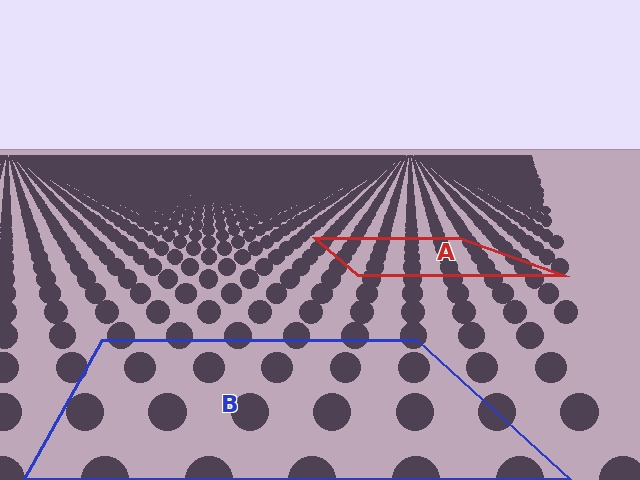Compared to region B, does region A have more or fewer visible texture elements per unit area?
Region A has more texture elements per unit area — they are packed more densely because it is farther away.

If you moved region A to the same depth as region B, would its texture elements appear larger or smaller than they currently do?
They would appear larger. At a closer depth, the same texture elements are projected at a bigger on-screen size.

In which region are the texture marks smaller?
The texture marks are smaller in region A, because it is farther away.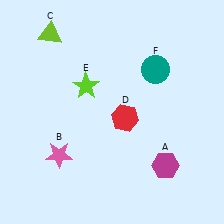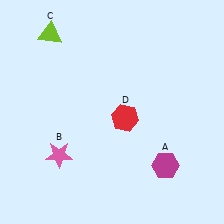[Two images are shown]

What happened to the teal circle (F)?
The teal circle (F) was removed in Image 2. It was in the top-right area of Image 1.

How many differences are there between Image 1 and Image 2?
There are 2 differences between the two images.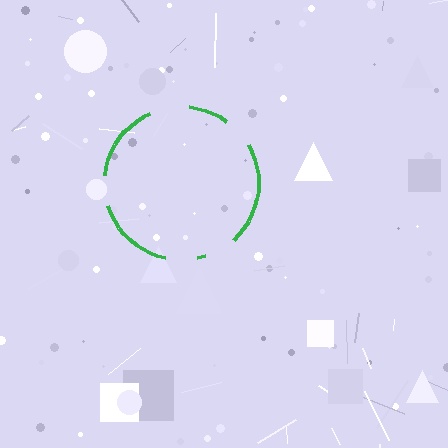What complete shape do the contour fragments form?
The contour fragments form a circle.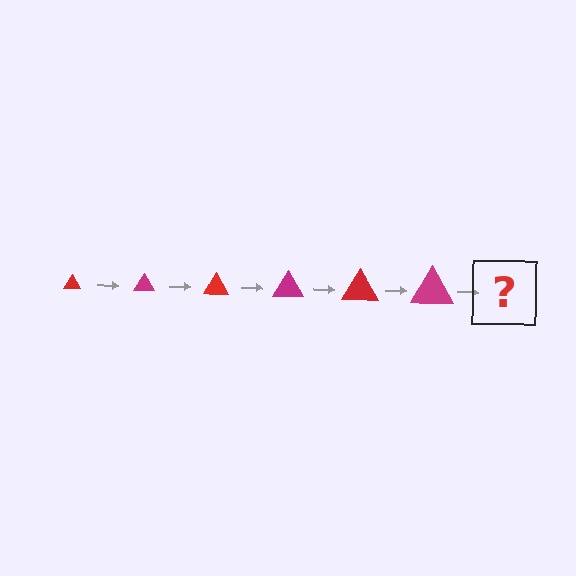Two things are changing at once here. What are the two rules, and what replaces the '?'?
The two rules are that the triangle grows larger each step and the color cycles through red and magenta. The '?' should be a red triangle, larger than the previous one.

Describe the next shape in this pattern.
It should be a red triangle, larger than the previous one.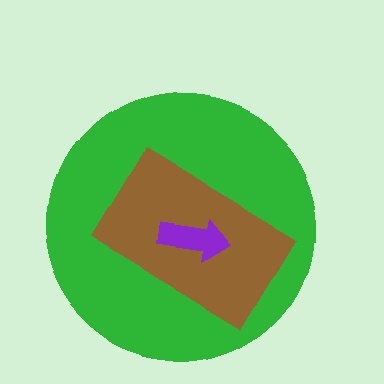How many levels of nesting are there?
3.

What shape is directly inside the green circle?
The brown rectangle.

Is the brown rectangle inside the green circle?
Yes.